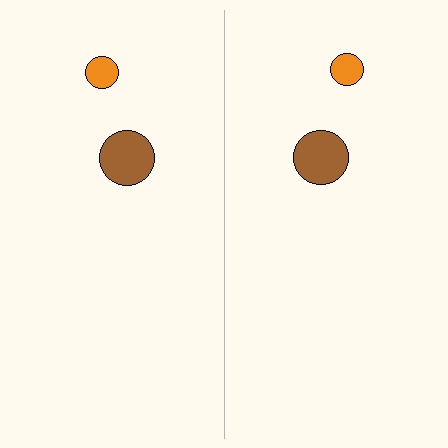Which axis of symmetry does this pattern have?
The pattern has a vertical axis of symmetry running through the center of the image.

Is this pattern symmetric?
Yes, this pattern has bilateral (reflection) symmetry.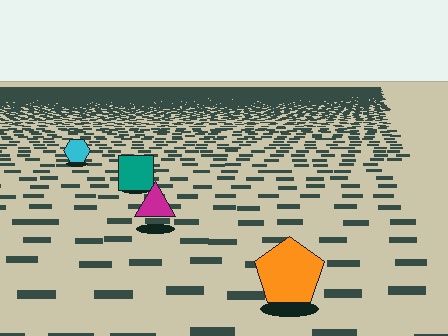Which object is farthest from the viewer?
The cyan hexagon is farthest from the viewer. It appears smaller and the ground texture around it is denser.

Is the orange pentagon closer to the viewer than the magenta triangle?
Yes. The orange pentagon is closer — you can tell from the texture gradient: the ground texture is coarser near it.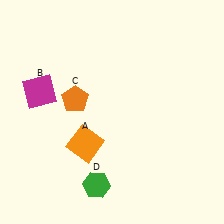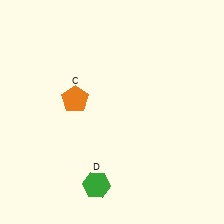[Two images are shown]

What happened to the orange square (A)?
The orange square (A) was removed in Image 2. It was in the bottom-left area of Image 1.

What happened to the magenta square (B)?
The magenta square (B) was removed in Image 2. It was in the top-left area of Image 1.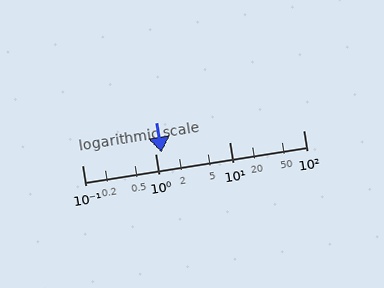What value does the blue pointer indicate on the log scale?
The pointer indicates approximately 1.2.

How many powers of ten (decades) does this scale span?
The scale spans 3 decades, from 0.1 to 100.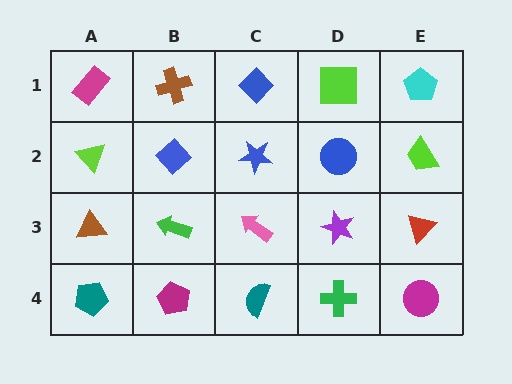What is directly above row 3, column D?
A blue circle.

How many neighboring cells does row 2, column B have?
4.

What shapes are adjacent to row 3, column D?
A blue circle (row 2, column D), a green cross (row 4, column D), a pink arrow (row 3, column C), a red triangle (row 3, column E).